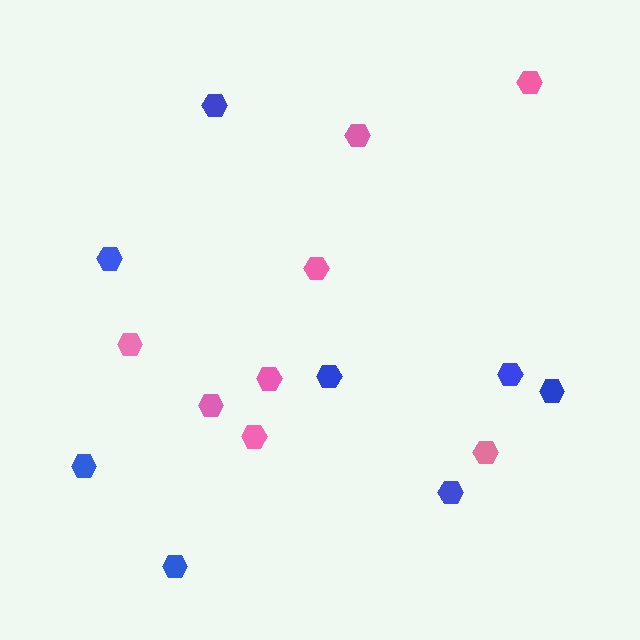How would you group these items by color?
There are 2 groups: one group of blue hexagons (8) and one group of pink hexagons (8).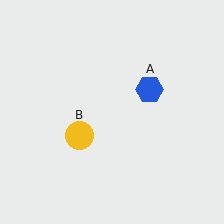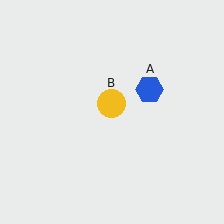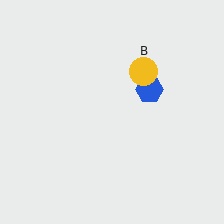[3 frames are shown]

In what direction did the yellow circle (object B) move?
The yellow circle (object B) moved up and to the right.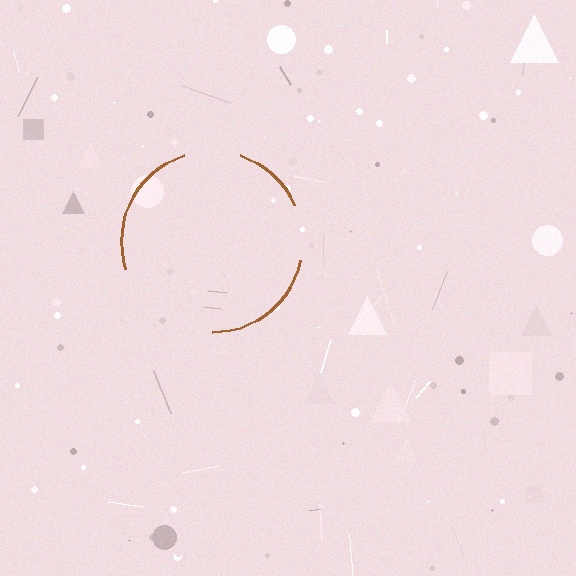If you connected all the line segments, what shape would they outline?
They would outline a circle.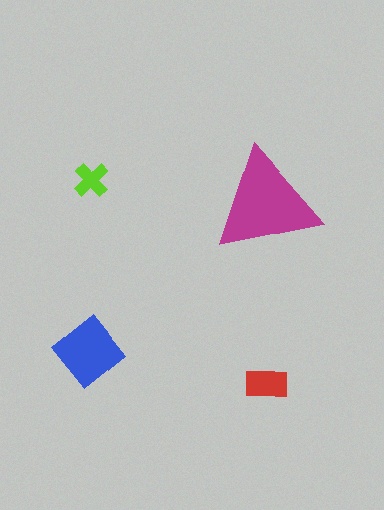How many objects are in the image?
There are 4 objects in the image.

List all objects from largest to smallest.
The magenta triangle, the blue diamond, the red rectangle, the lime cross.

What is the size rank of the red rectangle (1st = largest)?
3rd.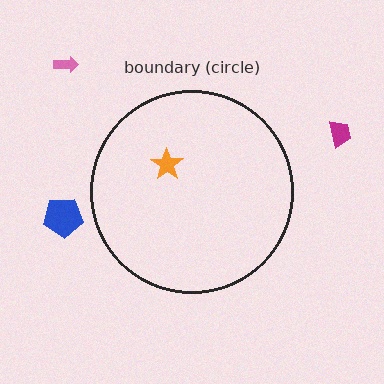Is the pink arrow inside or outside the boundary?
Outside.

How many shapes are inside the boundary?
1 inside, 3 outside.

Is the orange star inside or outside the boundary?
Inside.